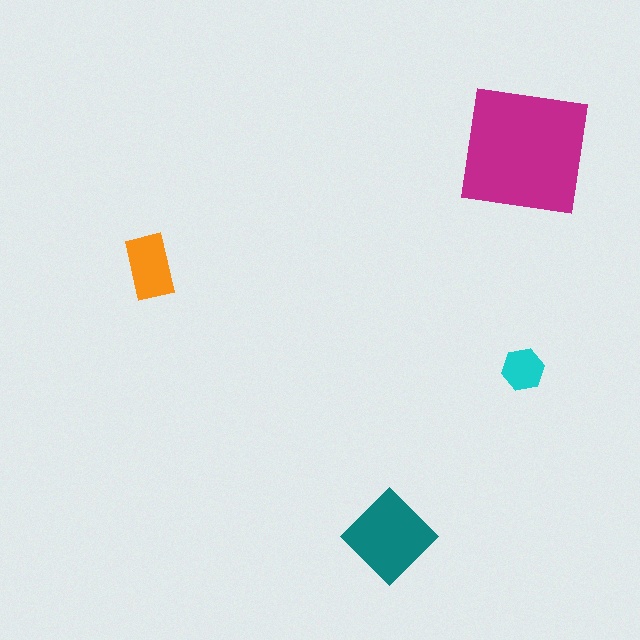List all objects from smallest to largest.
The cyan hexagon, the orange rectangle, the teal diamond, the magenta square.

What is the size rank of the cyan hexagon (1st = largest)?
4th.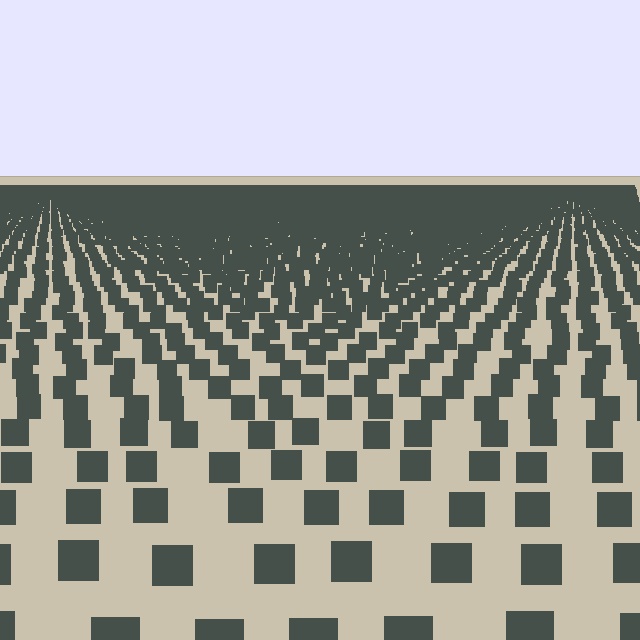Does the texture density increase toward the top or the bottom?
Density increases toward the top.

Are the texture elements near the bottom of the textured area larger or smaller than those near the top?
Larger. Near the bottom, elements are closer to the viewer and appear at a bigger on-screen size.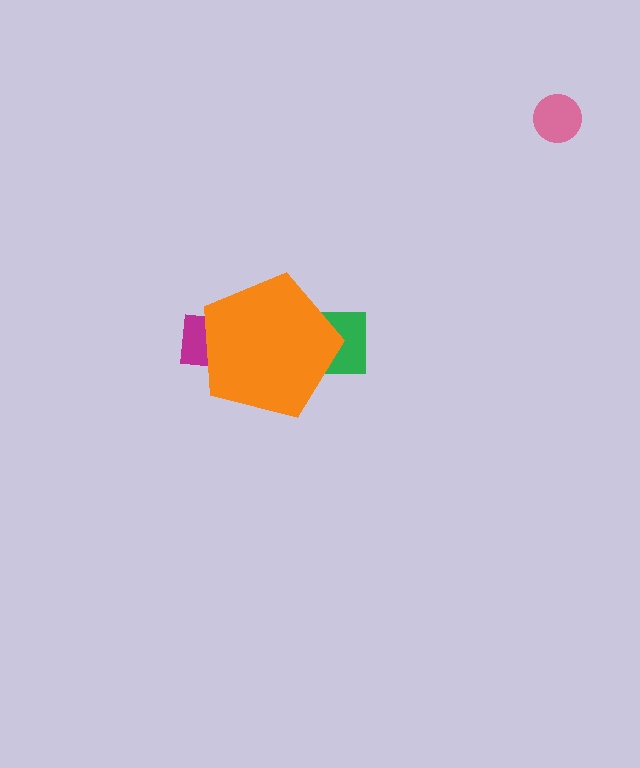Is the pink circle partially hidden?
No, the pink circle is fully visible.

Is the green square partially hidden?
Yes, the green square is partially hidden behind the orange pentagon.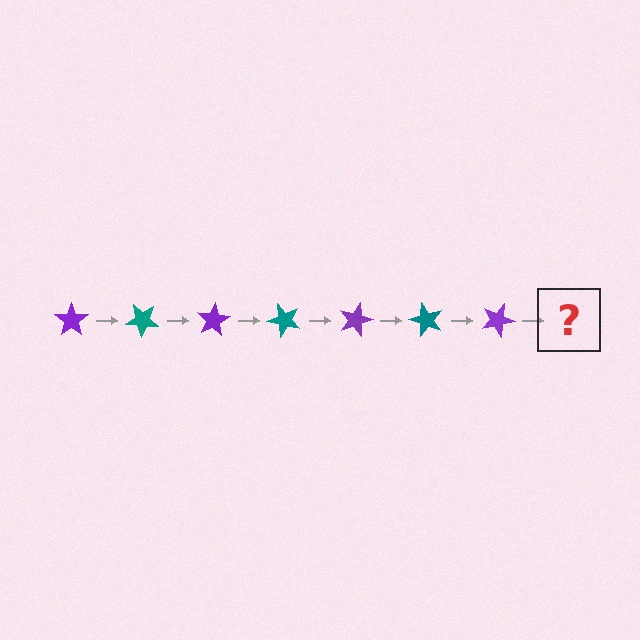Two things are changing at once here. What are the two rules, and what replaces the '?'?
The two rules are that it rotates 40 degrees each step and the color cycles through purple and teal. The '?' should be a teal star, rotated 280 degrees from the start.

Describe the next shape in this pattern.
It should be a teal star, rotated 280 degrees from the start.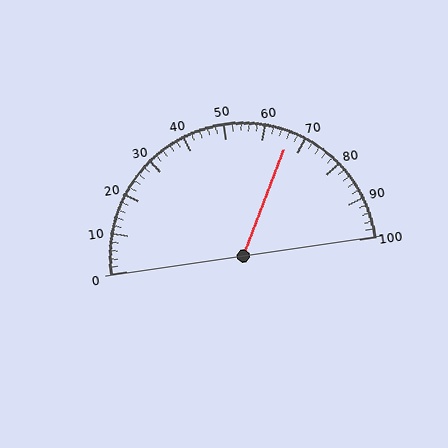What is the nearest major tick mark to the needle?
The nearest major tick mark is 70.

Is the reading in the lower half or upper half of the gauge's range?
The reading is in the upper half of the range (0 to 100).